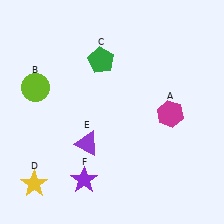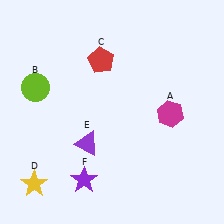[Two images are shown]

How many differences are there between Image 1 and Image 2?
There is 1 difference between the two images.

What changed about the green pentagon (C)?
In Image 1, C is green. In Image 2, it changed to red.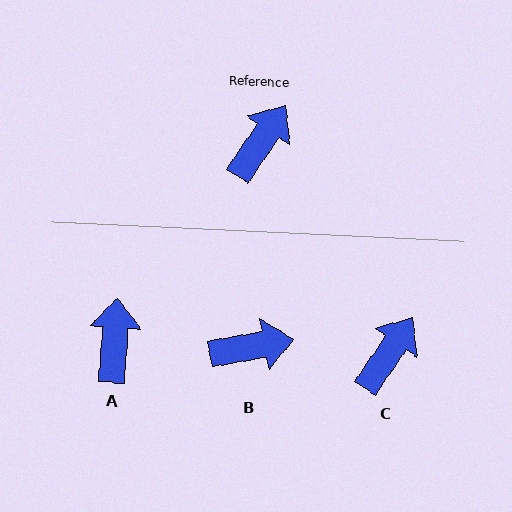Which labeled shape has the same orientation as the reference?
C.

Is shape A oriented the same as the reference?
No, it is off by about 30 degrees.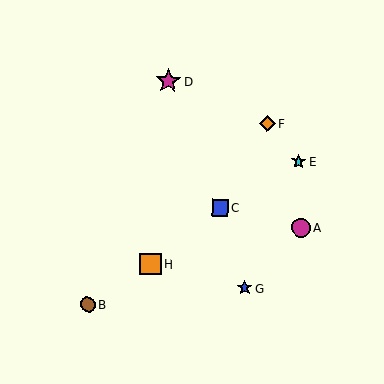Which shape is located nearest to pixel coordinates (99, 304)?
The brown circle (labeled B) at (88, 305) is nearest to that location.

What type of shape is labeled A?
Shape A is a magenta circle.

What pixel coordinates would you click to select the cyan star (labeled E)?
Click at (298, 161) to select the cyan star E.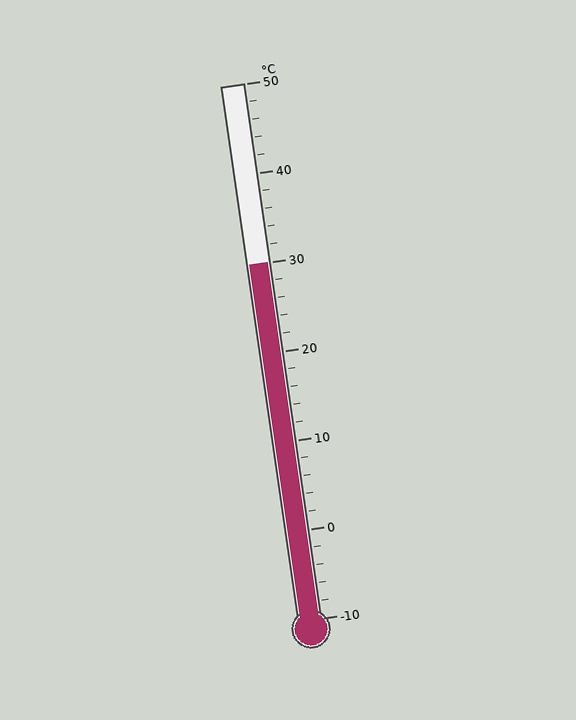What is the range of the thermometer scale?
The thermometer scale ranges from -10°C to 50°C.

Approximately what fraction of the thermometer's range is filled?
The thermometer is filled to approximately 65% of its range.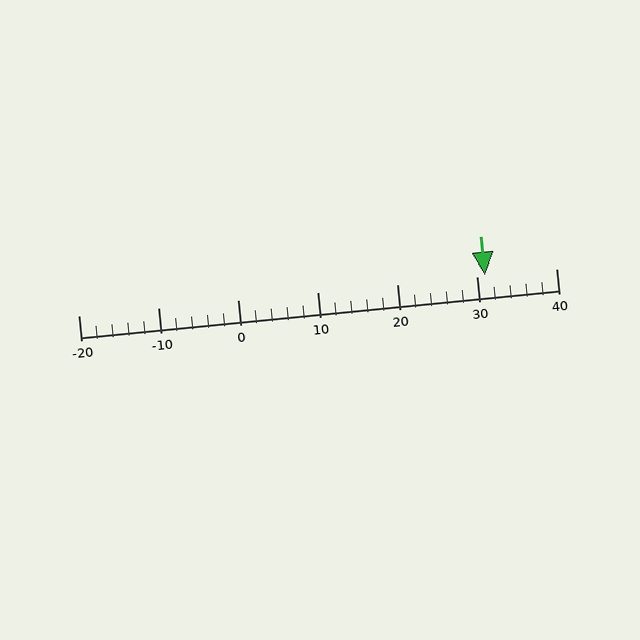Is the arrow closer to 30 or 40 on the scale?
The arrow is closer to 30.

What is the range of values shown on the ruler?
The ruler shows values from -20 to 40.